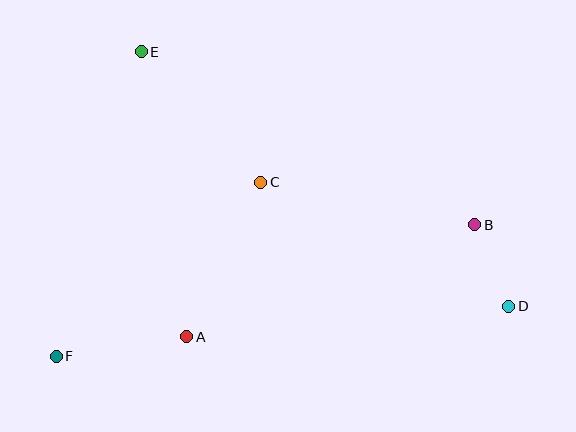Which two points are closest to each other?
Points B and D are closest to each other.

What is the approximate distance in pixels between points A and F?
The distance between A and F is approximately 132 pixels.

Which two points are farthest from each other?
Points D and F are farthest from each other.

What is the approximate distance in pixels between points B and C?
The distance between B and C is approximately 218 pixels.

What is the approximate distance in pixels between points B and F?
The distance between B and F is approximately 439 pixels.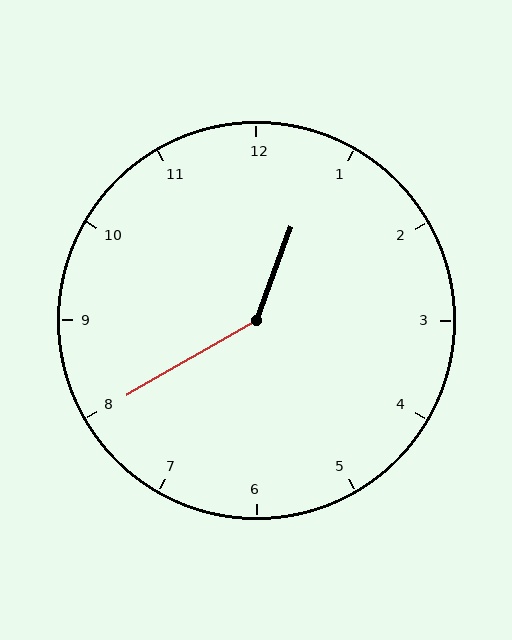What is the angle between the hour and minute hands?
Approximately 140 degrees.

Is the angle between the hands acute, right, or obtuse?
It is obtuse.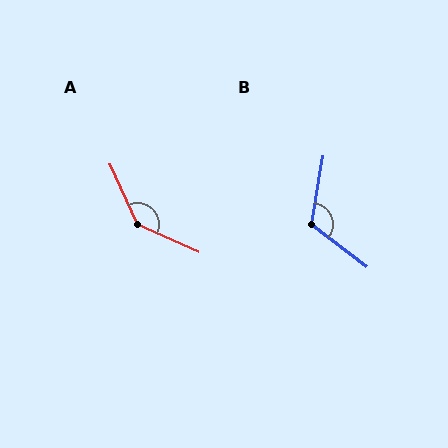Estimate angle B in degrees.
Approximately 118 degrees.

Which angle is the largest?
A, at approximately 138 degrees.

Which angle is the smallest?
B, at approximately 118 degrees.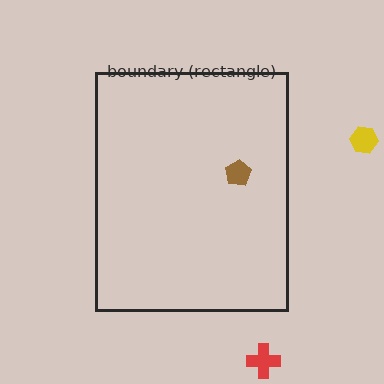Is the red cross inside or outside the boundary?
Outside.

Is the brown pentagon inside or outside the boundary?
Inside.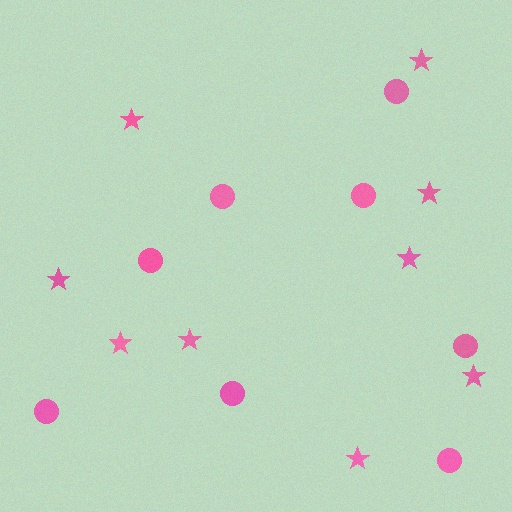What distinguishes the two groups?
There are 2 groups: one group of stars (9) and one group of circles (8).